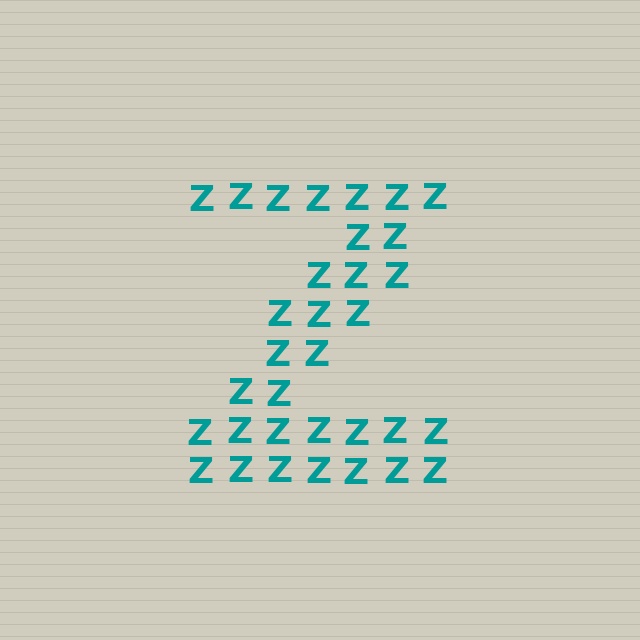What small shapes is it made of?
It is made of small letter Z's.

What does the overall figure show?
The overall figure shows the letter Z.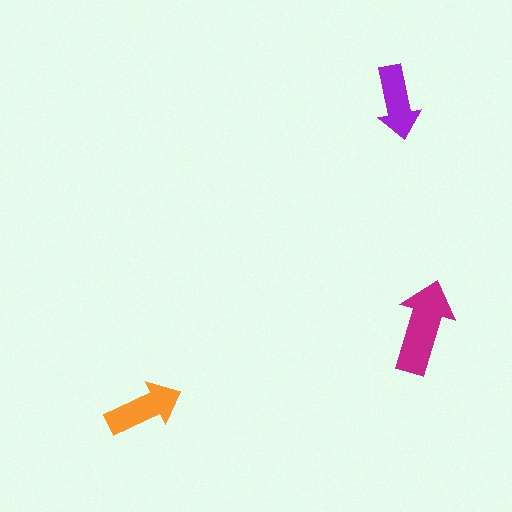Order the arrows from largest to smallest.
the magenta one, the orange one, the purple one.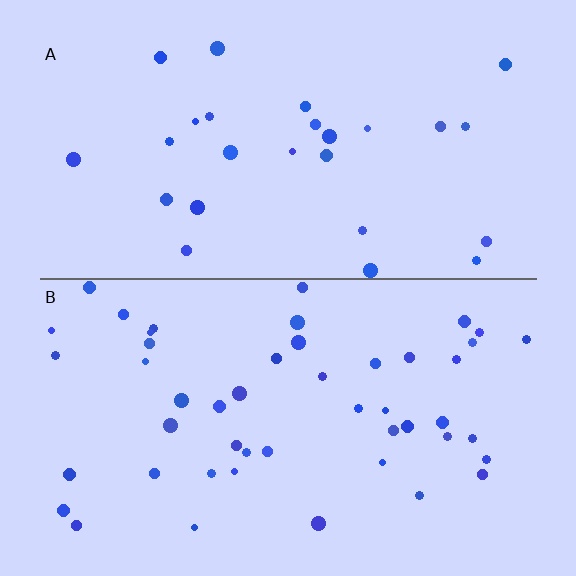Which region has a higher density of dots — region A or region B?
B (the bottom).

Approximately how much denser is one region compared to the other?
Approximately 1.8× — region B over region A.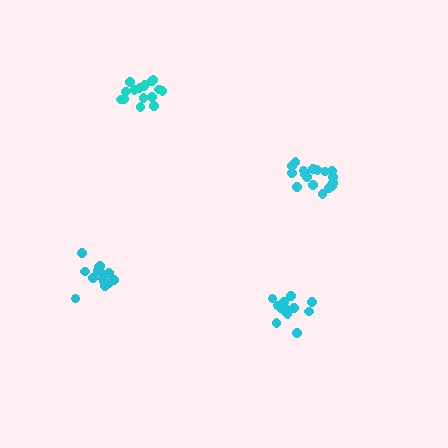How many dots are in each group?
Group 1: 15 dots, Group 2: 13 dots, Group 3: 16 dots, Group 4: 17 dots (61 total).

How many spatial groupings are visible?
There are 4 spatial groupings.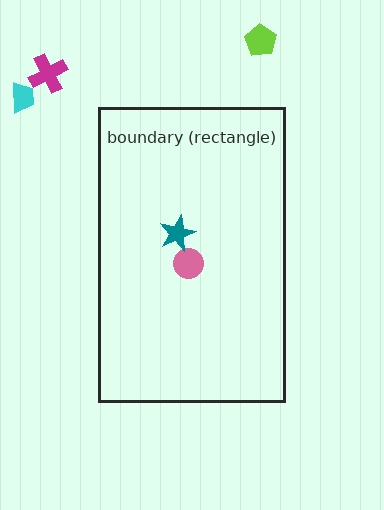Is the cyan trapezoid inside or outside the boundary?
Outside.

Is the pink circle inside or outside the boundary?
Inside.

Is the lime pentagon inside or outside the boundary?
Outside.